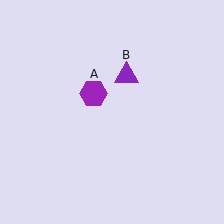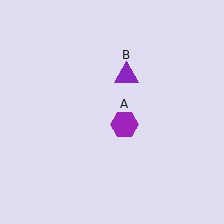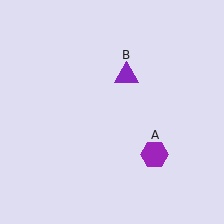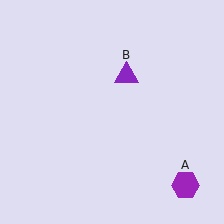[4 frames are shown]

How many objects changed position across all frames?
1 object changed position: purple hexagon (object A).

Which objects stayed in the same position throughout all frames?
Purple triangle (object B) remained stationary.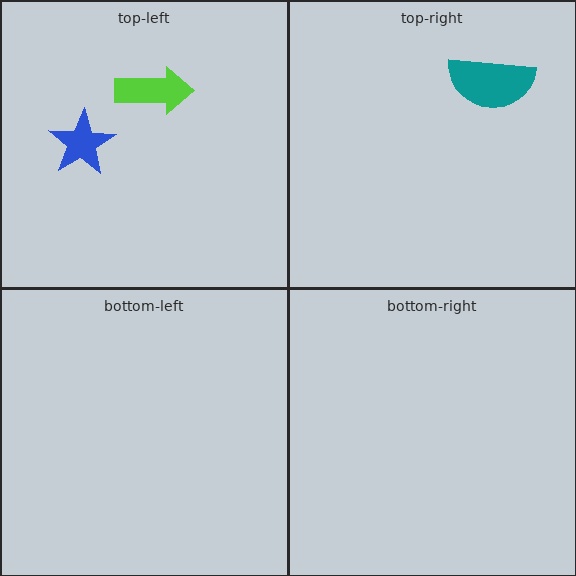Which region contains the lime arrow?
The top-left region.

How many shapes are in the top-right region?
1.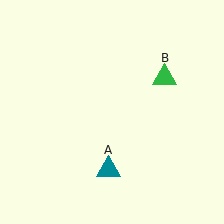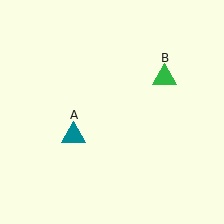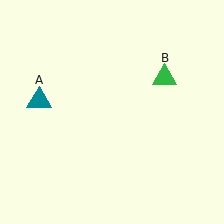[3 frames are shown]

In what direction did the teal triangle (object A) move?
The teal triangle (object A) moved up and to the left.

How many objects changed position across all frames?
1 object changed position: teal triangle (object A).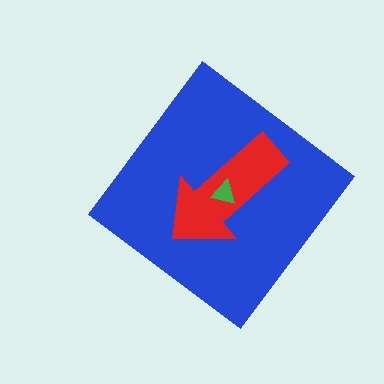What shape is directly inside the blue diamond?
The red arrow.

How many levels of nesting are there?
3.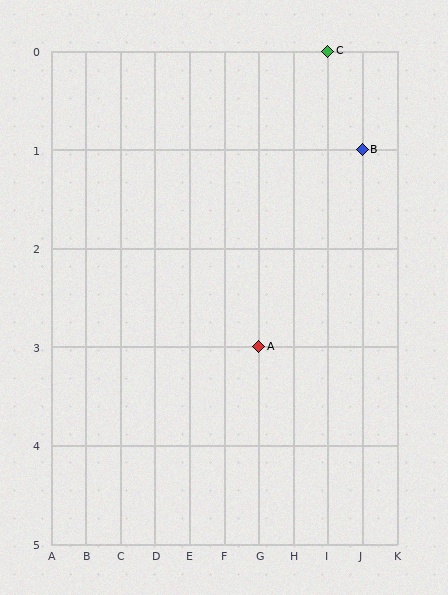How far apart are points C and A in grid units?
Points C and A are 2 columns and 3 rows apart (about 3.6 grid units diagonally).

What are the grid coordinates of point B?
Point B is at grid coordinates (J, 1).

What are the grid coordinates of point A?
Point A is at grid coordinates (G, 3).